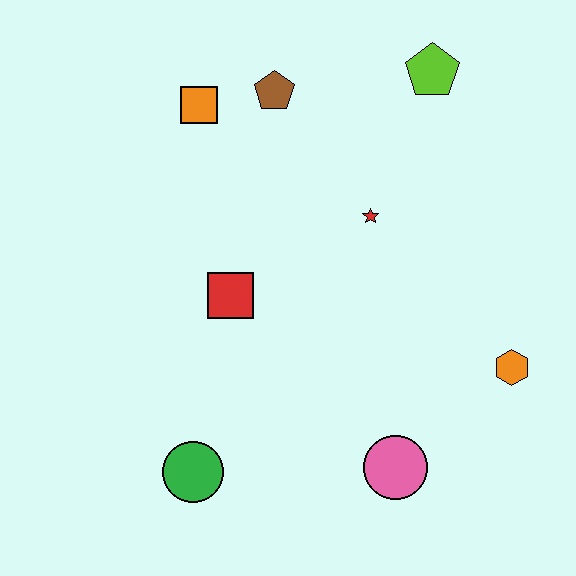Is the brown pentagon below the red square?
No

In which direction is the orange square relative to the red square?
The orange square is above the red square.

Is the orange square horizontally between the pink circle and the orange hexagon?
No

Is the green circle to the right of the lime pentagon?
No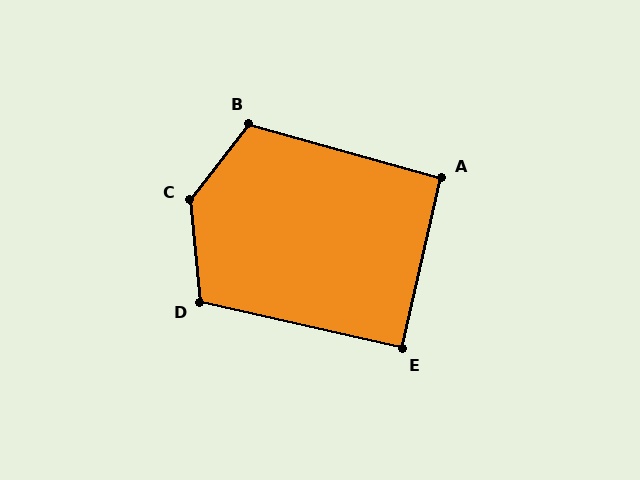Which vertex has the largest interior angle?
C, at approximately 137 degrees.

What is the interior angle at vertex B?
Approximately 112 degrees (obtuse).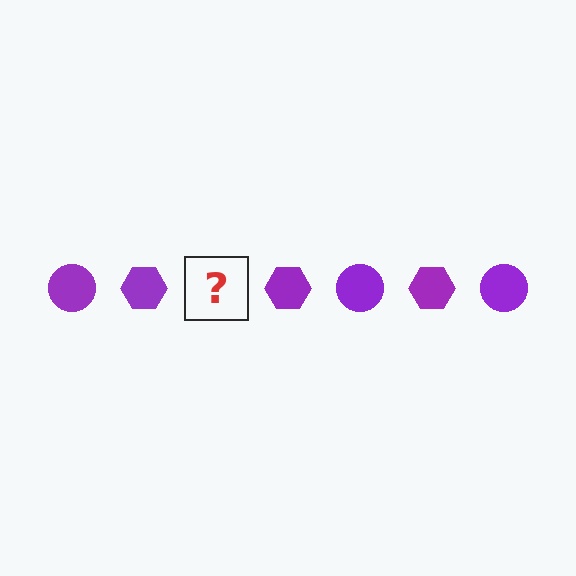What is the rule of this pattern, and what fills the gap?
The rule is that the pattern cycles through circle, hexagon shapes in purple. The gap should be filled with a purple circle.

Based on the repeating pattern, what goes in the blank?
The blank should be a purple circle.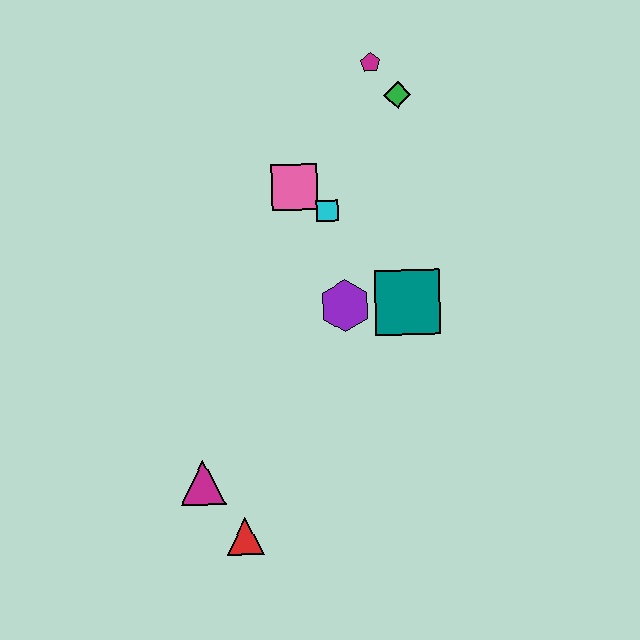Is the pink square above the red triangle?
Yes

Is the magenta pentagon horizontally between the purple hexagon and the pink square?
No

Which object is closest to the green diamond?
The magenta pentagon is closest to the green diamond.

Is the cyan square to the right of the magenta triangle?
Yes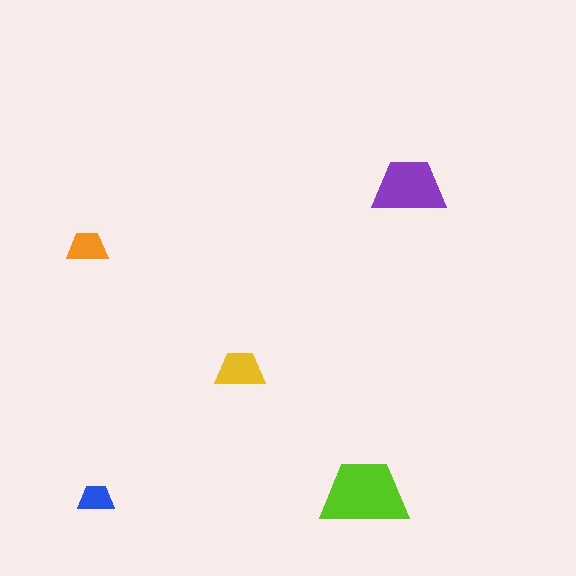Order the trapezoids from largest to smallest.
the lime one, the purple one, the yellow one, the orange one, the blue one.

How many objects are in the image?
There are 5 objects in the image.